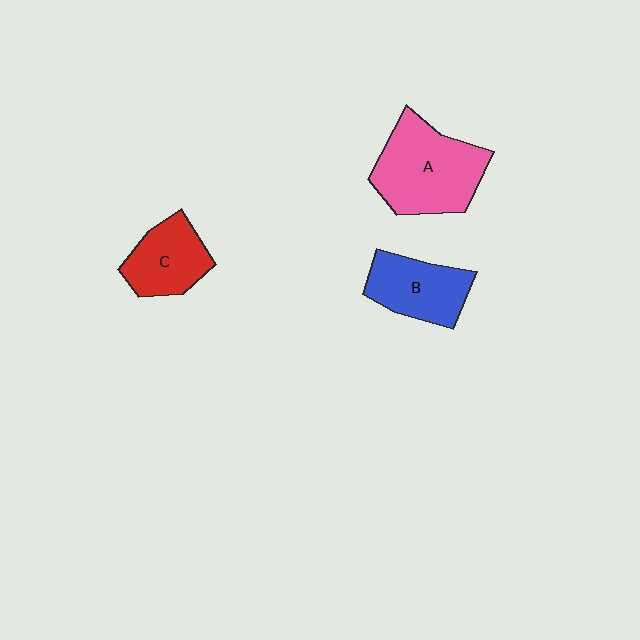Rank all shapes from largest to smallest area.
From largest to smallest: A (pink), B (blue), C (red).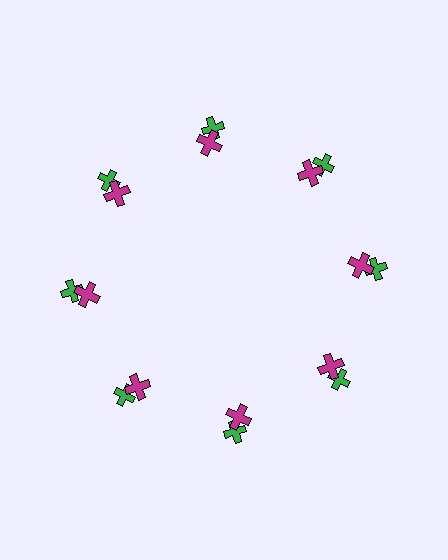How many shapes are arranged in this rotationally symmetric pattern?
There are 16 shapes, arranged in 8 groups of 2.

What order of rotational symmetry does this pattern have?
This pattern has 8-fold rotational symmetry.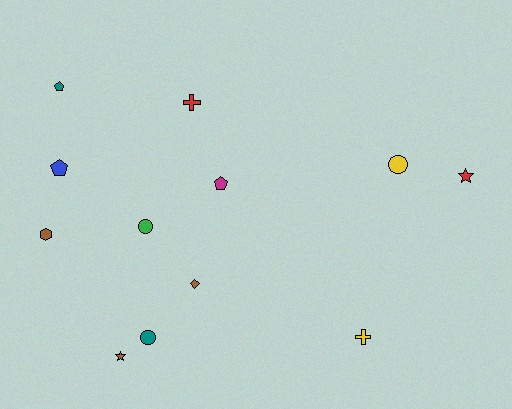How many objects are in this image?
There are 12 objects.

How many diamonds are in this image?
There is 1 diamond.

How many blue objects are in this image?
There is 1 blue object.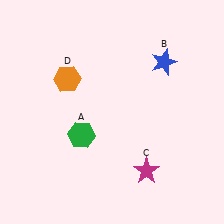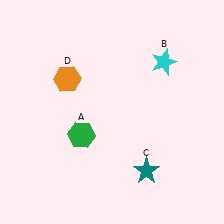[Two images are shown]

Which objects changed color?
B changed from blue to cyan. C changed from magenta to teal.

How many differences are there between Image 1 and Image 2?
There are 2 differences between the two images.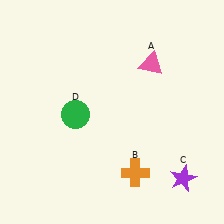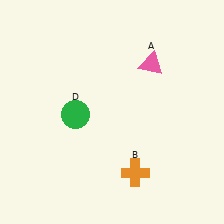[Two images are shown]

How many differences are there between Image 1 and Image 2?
There is 1 difference between the two images.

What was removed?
The purple star (C) was removed in Image 2.